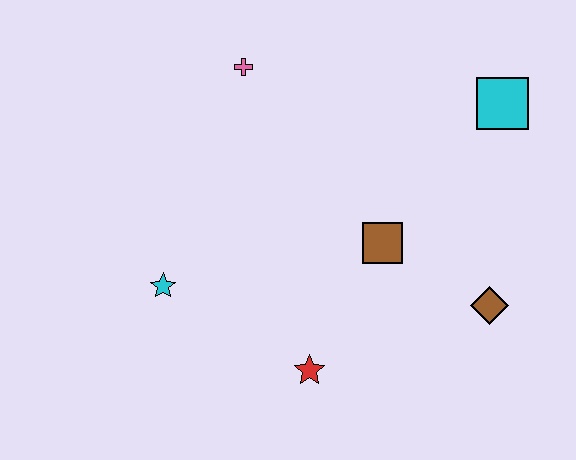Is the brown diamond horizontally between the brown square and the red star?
No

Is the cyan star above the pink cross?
No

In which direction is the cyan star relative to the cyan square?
The cyan star is to the left of the cyan square.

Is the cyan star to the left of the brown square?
Yes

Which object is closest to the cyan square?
The brown square is closest to the cyan square.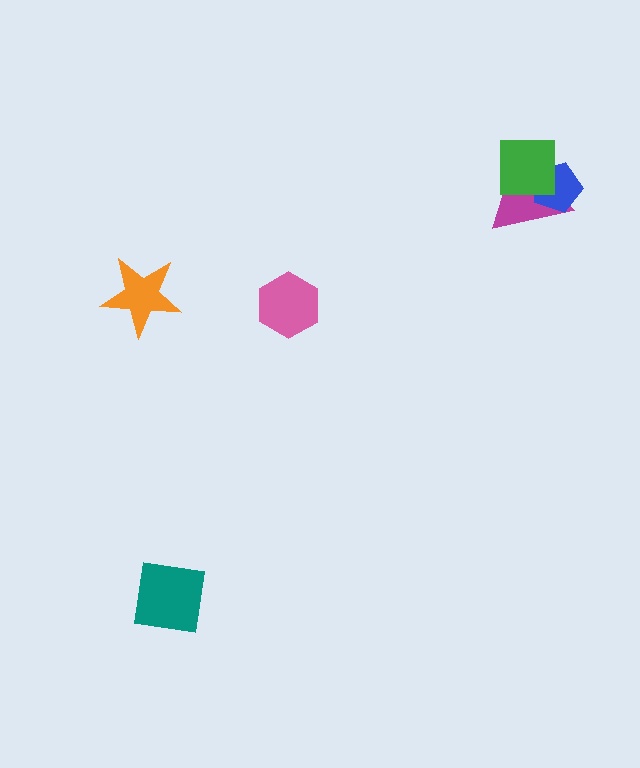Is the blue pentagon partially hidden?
Yes, it is partially covered by another shape.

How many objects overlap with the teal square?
0 objects overlap with the teal square.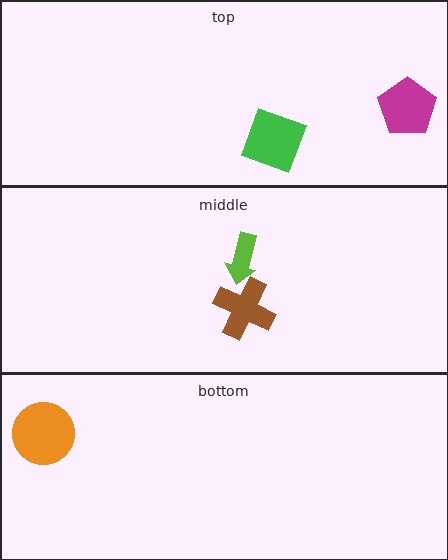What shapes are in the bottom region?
The orange circle.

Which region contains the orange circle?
The bottom region.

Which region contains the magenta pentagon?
The top region.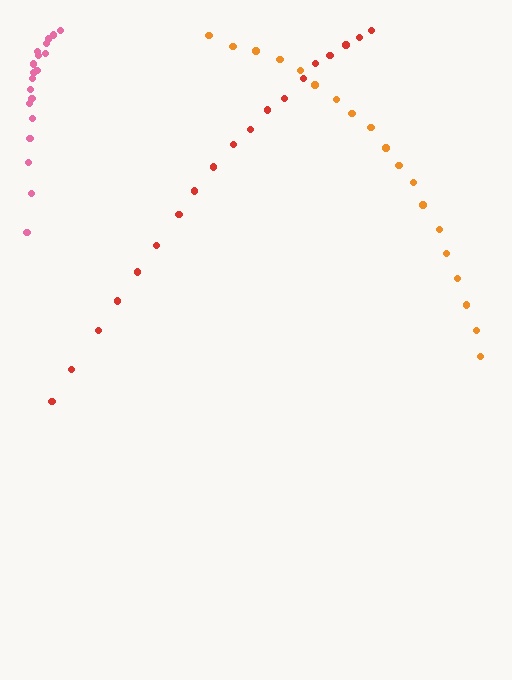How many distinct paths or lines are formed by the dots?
There are 3 distinct paths.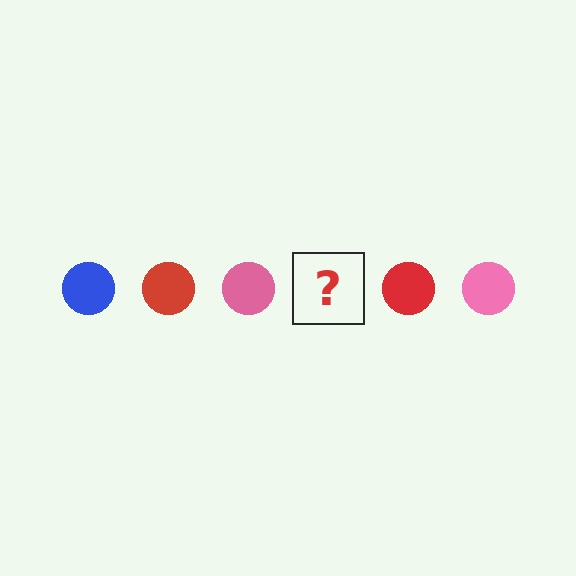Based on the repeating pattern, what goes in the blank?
The blank should be a blue circle.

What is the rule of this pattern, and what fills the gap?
The rule is that the pattern cycles through blue, red, pink circles. The gap should be filled with a blue circle.